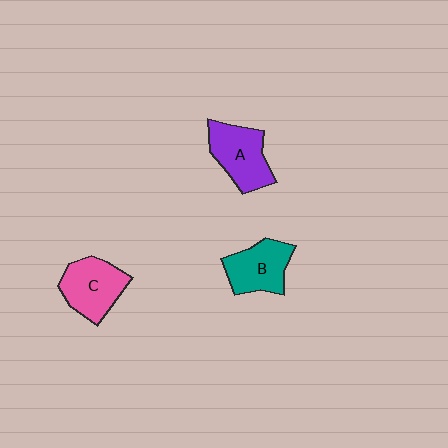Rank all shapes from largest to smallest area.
From largest to smallest: A (purple), C (pink), B (teal).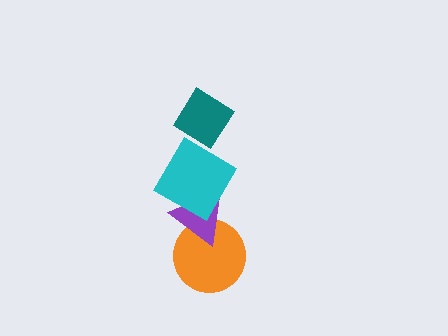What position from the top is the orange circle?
The orange circle is 4th from the top.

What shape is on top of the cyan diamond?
The teal diamond is on top of the cyan diamond.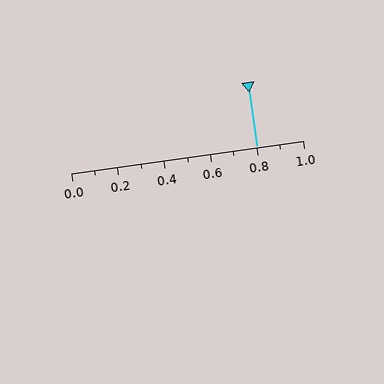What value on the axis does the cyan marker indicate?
The marker indicates approximately 0.8.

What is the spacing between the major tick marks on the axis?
The major ticks are spaced 0.2 apart.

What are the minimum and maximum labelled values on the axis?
The axis runs from 0.0 to 1.0.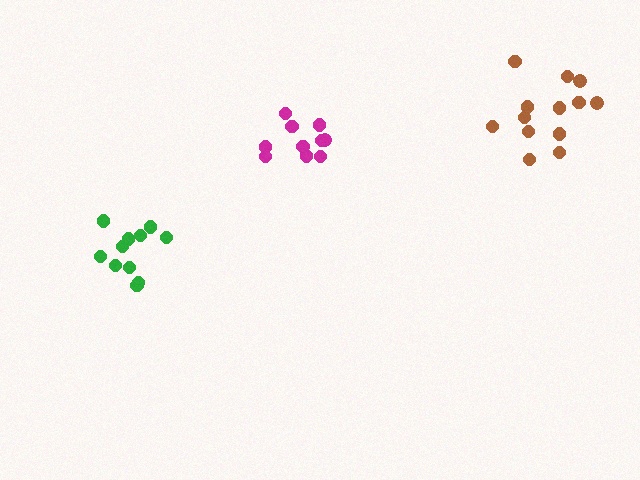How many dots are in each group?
Group 1: 10 dots, Group 2: 11 dots, Group 3: 13 dots (34 total).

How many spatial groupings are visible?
There are 3 spatial groupings.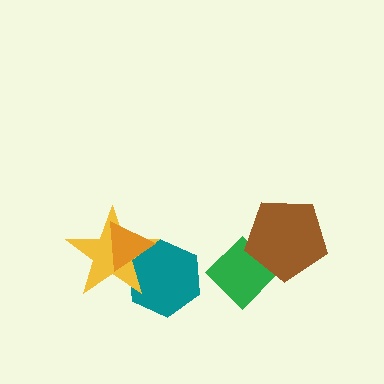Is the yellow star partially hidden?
Yes, it is partially covered by another shape.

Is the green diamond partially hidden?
Yes, it is partially covered by another shape.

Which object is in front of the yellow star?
The orange triangle is in front of the yellow star.